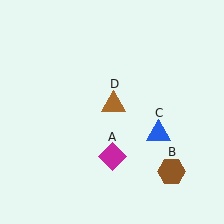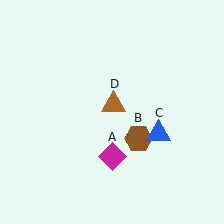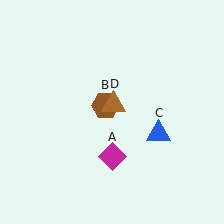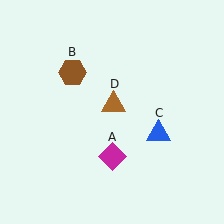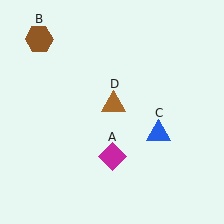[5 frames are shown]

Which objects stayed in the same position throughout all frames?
Magenta diamond (object A) and blue triangle (object C) and brown triangle (object D) remained stationary.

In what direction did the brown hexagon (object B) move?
The brown hexagon (object B) moved up and to the left.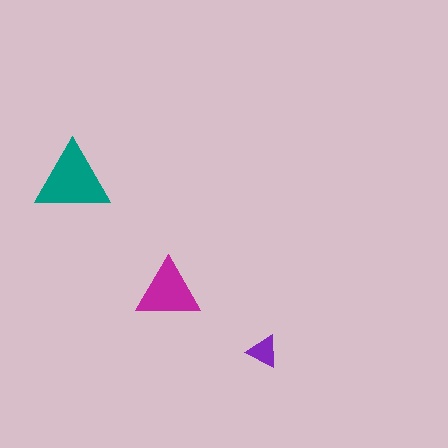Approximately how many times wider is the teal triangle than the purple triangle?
About 2.5 times wider.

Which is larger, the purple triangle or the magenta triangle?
The magenta one.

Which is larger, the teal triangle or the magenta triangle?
The teal one.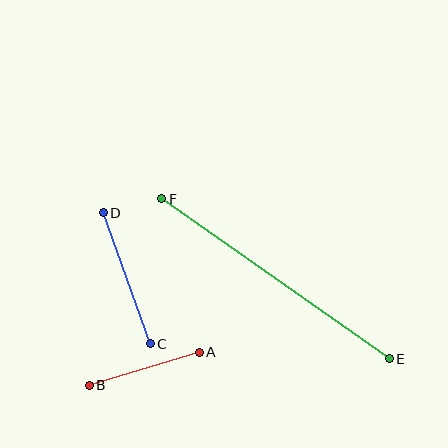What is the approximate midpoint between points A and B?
The midpoint is at approximately (144, 369) pixels.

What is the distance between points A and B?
The distance is approximately 115 pixels.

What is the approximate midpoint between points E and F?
The midpoint is at approximately (276, 279) pixels.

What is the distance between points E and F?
The distance is approximately 278 pixels.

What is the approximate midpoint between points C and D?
The midpoint is at approximately (127, 278) pixels.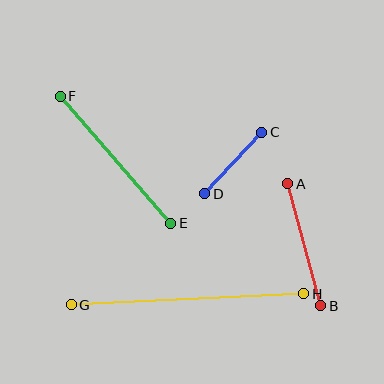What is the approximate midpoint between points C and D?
The midpoint is at approximately (233, 163) pixels.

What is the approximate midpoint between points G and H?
The midpoint is at approximately (188, 299) pixels.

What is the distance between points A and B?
The distance is approximately 127 pixels.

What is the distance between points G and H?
The distance is approximately 232 pixels.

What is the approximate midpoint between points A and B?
The midpoint is at approximately (304, 245) pixels.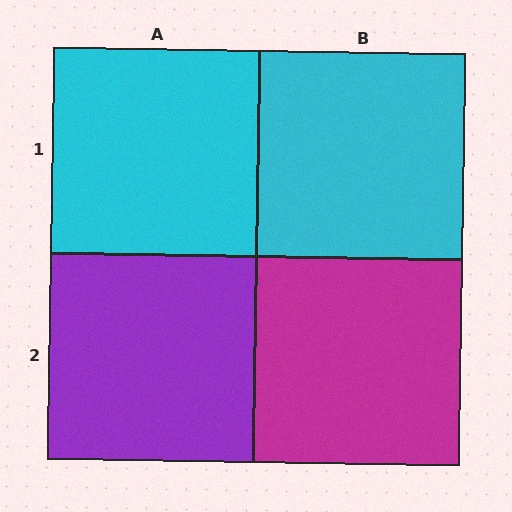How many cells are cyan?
2 cells are cyan.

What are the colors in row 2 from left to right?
Purple, magenta.